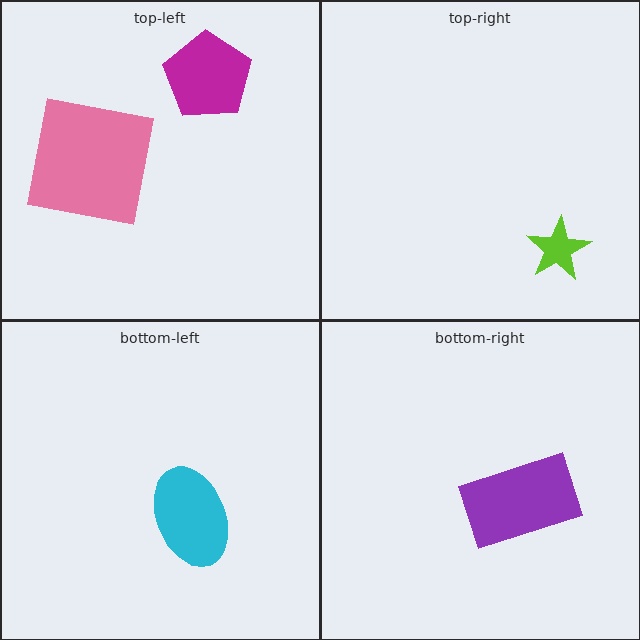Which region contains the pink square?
The top-left region.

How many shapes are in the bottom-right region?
1.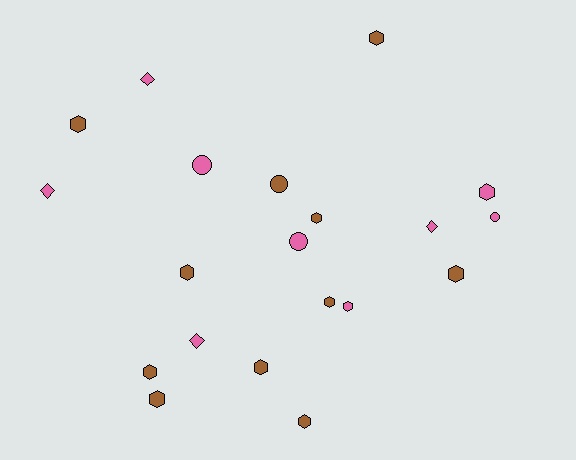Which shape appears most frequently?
Hexagon, with 12 objects.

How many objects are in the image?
There are 20 objects.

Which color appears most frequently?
Brown, with 11 objects.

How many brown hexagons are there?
There are 10 brown hexagons.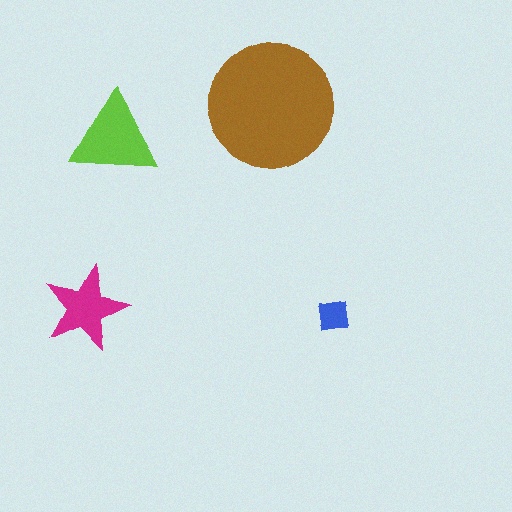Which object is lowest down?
The magenta star is bottommost.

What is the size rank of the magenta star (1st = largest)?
3rd.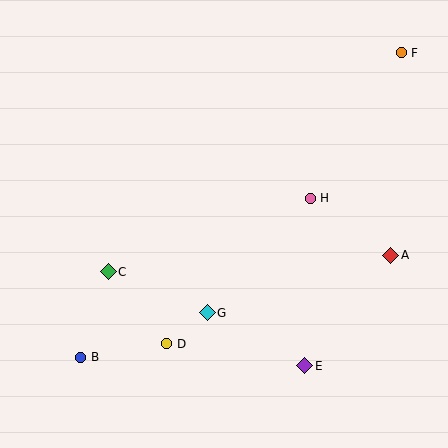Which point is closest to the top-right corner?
Point F is closest to the top-right corner.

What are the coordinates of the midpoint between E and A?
The midpoint between E and A is at (348, 311).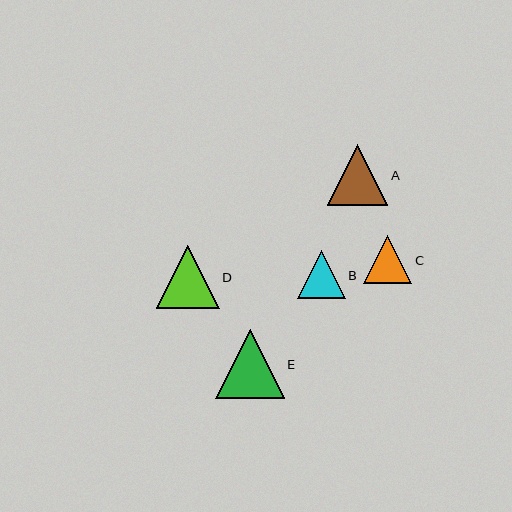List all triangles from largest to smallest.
From largest to smallest: E, D, A, C, B.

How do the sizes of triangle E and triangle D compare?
Triangle E and triangle D are approximately the same size.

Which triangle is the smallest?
Triangle B is the smallest with a size of approximately 48 pixels.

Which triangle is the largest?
Triangle E is the largest with a size of approximately 68 pixels.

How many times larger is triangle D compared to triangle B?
Triangle D is approximately 1.3 times the size of triangle B.